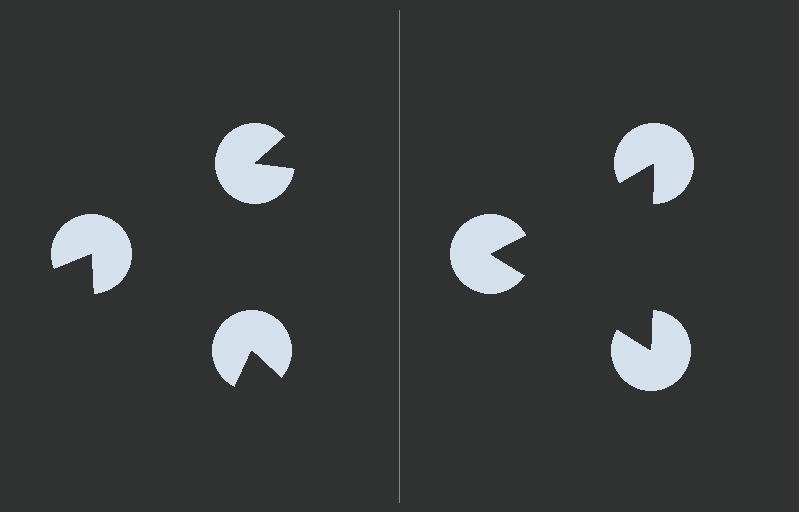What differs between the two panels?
The pac-man discs are positioned identically on both sides; only the wedge orientations differ. On the right they align to a triangle; on the left they are misaligned.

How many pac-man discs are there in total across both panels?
6 — 3 on each side.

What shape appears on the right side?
An illusory triangle.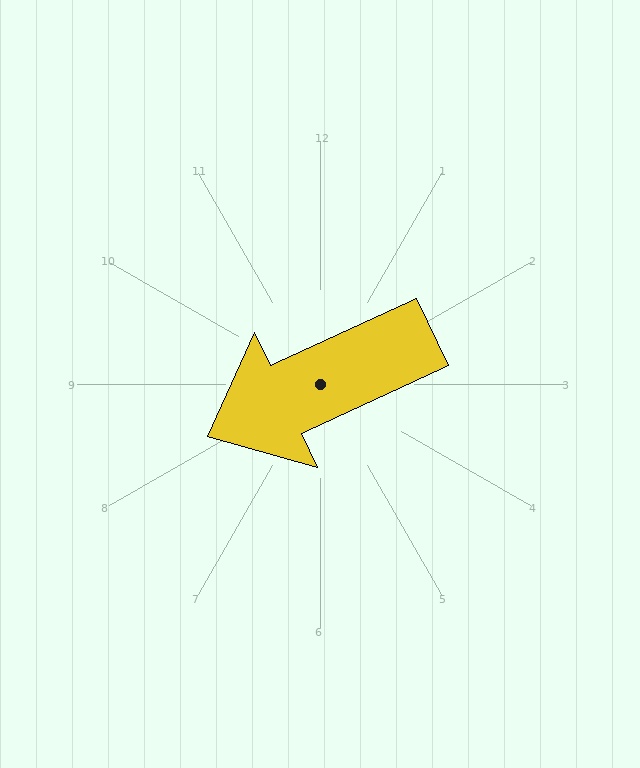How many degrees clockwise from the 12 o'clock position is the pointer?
Approximately 245 degrees.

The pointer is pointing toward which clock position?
Roughly 8 o'clock.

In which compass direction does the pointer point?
Southwest.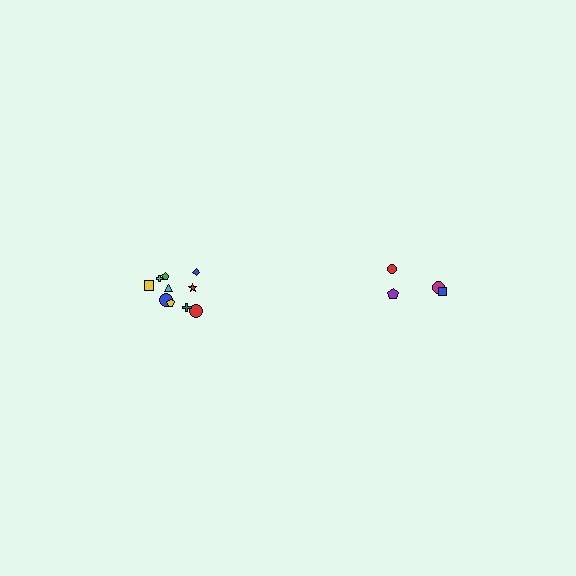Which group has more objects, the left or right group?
The left group.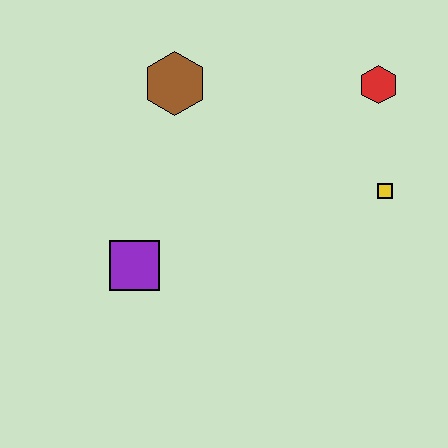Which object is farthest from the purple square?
The red hexagon is farthest from the purple square.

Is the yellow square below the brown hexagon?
Yes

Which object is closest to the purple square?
The brown hexagon is closest to the purple square.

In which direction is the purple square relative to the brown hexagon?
The purple square is below the brown hexagon.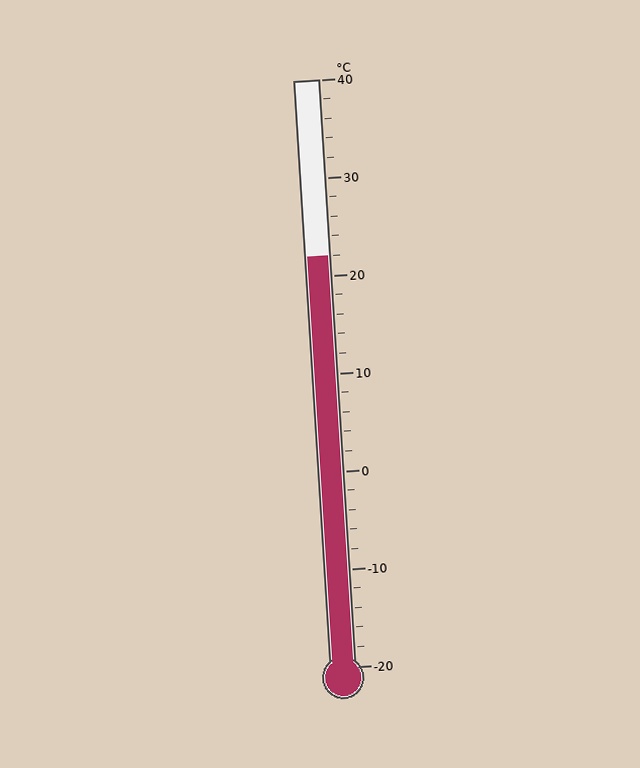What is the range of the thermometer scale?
The thermometer scale ranges from -20°C to 40°C.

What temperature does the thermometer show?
The thermometer shows approximately 22°C.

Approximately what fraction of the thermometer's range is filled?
The thermometer is filled to approximately 70% of its range.